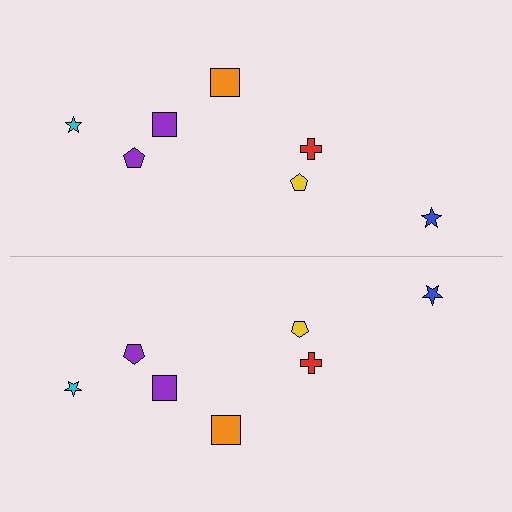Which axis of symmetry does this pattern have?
The pattern has a horizontal axis of symmetry running through the center of the image.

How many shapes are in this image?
There are 14 shapes in this image.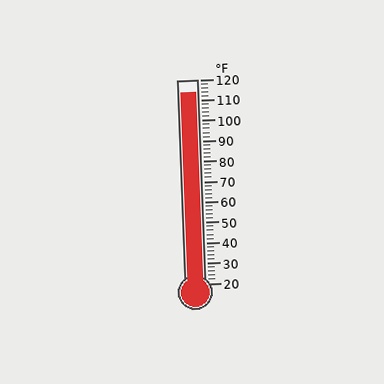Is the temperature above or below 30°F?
The temperature is above 30°F.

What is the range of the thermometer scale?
The thermometer scale ranges from 20°F to 120°F.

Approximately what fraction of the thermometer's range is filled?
The thermometer is filled to approximately 95% of its range.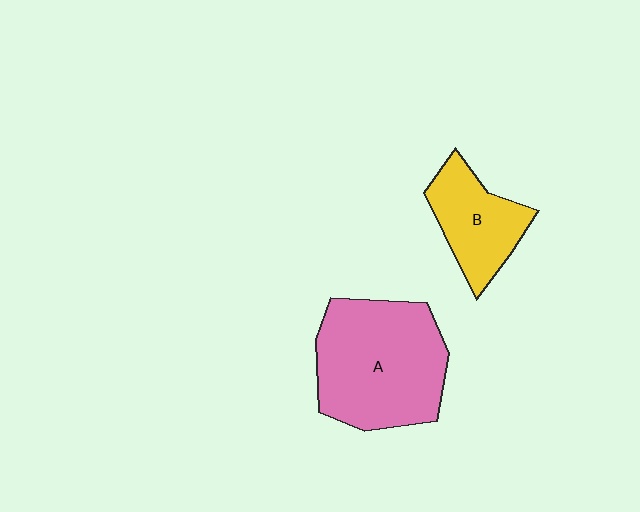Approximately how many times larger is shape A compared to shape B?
Approximately 1.9 times.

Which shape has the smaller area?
Shape B (yellow).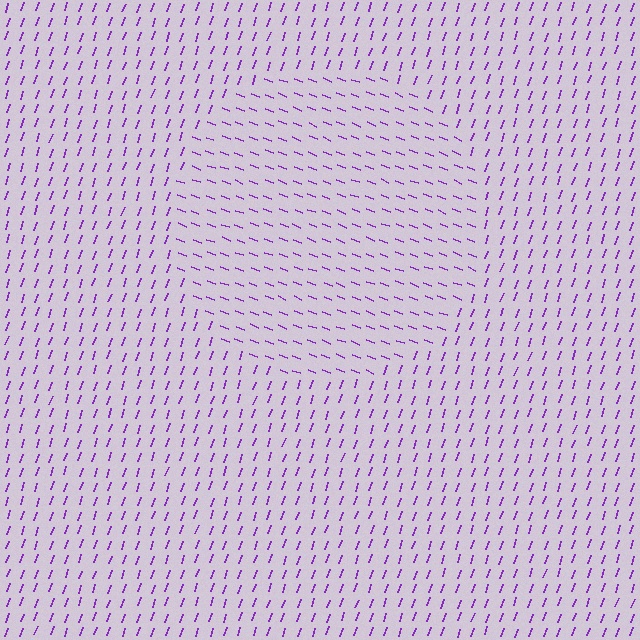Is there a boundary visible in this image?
Yes, there is a texture boundary formed by a change in line orientation.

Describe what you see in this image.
The image is filled with small purple line segments. A circle region in the image has lines oriented differently from the surrounding lines, creating a visible texture boundary.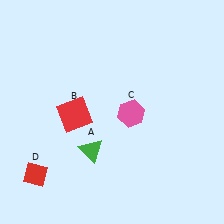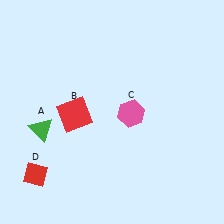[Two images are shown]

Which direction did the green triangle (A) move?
The green triangle (A) moved left.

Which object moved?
The green triangle (A) moved left.